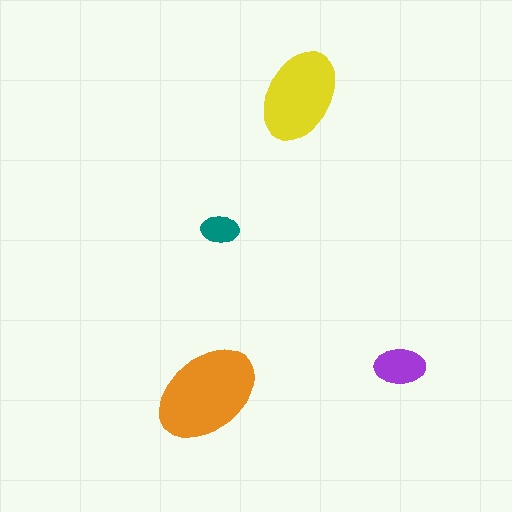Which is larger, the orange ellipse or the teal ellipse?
The orange one.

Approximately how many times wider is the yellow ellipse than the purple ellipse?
About 2 times wider.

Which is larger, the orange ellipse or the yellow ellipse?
The orange one.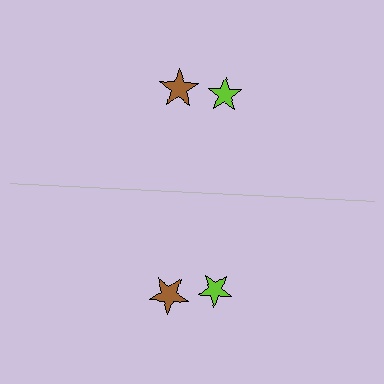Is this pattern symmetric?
Yes, this pattern has bilateral (reflection) symmetry.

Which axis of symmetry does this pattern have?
The pattern has a horizontal axis of symmetry running through the center of the image.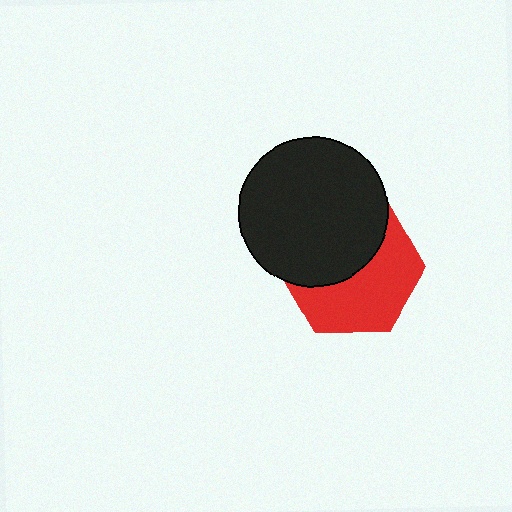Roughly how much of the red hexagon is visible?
About half of it is visible (roughly 53%).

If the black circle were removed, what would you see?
You would see the complete red hexagon.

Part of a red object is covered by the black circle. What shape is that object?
It is a hexagon.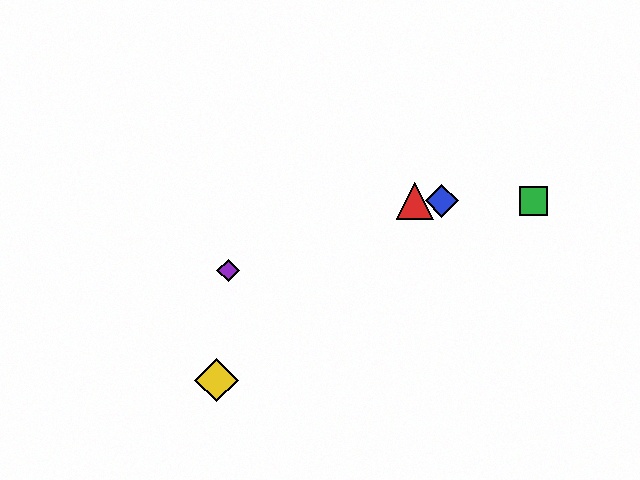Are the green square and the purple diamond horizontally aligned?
No, the green square is at y≈201 and the purple diamond is at y≈271.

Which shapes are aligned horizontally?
The red triangle, the blue diamond, the green square are aligned horizontally.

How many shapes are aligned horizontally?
3 shapes (the red triangle, the blue diamond, the green square) are aligned horizontally.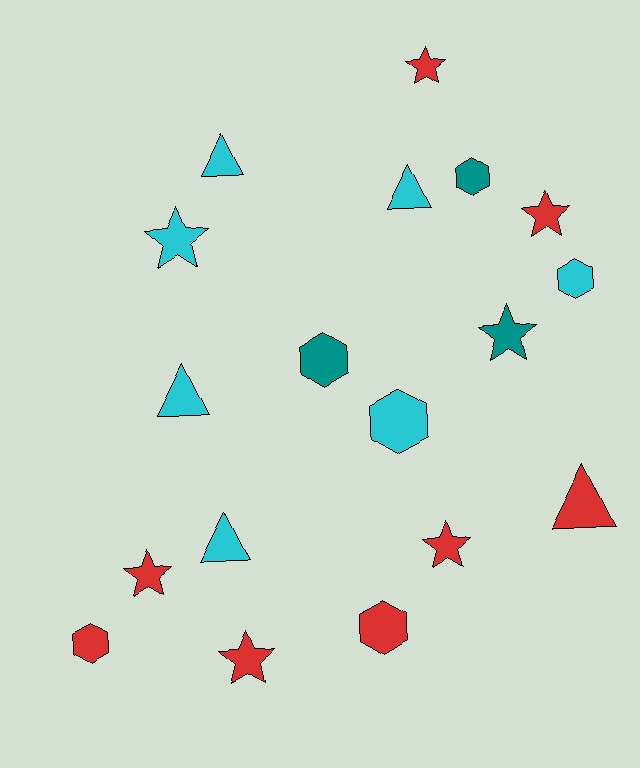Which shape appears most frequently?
Star, with 7 objects.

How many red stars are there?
There are 5 red stars.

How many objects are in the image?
There are 18 objects.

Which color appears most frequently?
Red, with 8 objects.